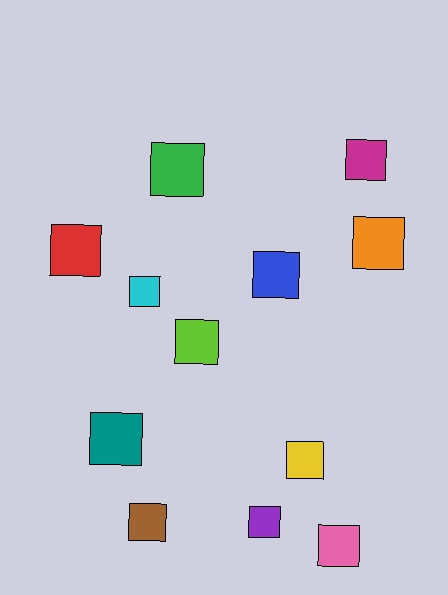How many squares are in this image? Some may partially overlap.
There are 12 squares.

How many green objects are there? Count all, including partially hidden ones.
There is 1 green object.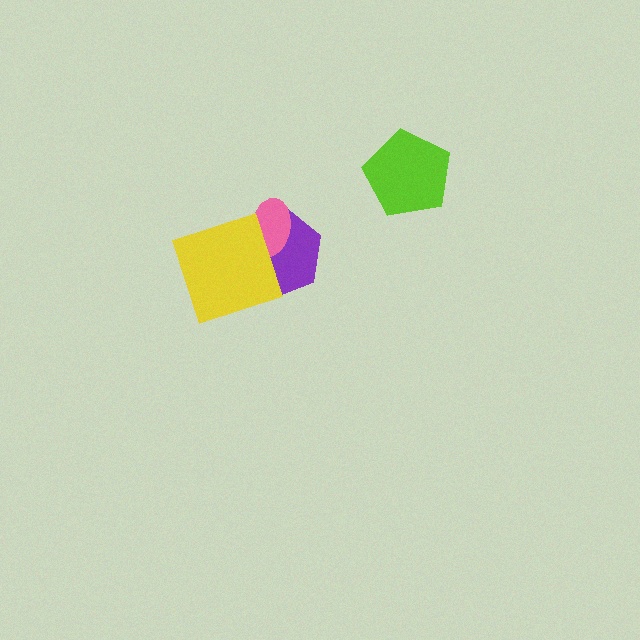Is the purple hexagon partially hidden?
Yes, it is partially covered by another shape.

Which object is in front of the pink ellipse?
The yellow square is in front of the pink ellipse.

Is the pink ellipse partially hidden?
Yes, it is partially covered by another shape.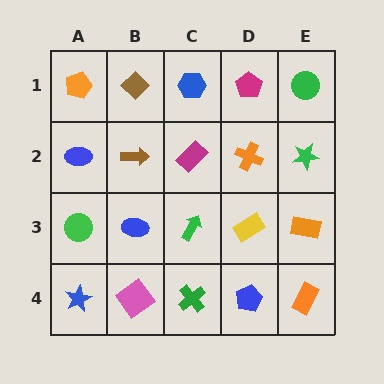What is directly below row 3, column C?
A green cross.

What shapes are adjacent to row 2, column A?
An orange pentagon (row 1, column A), a green circle (row 3, column A), a brown arrow (row 2, column B).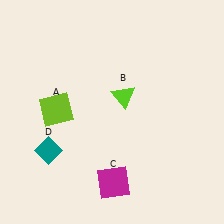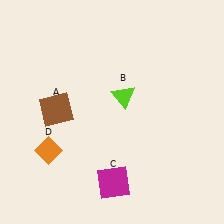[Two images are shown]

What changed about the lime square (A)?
In Image 1, A is lime. In Image 2, it changed to brown.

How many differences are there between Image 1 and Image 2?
There are 2 differences between the two images.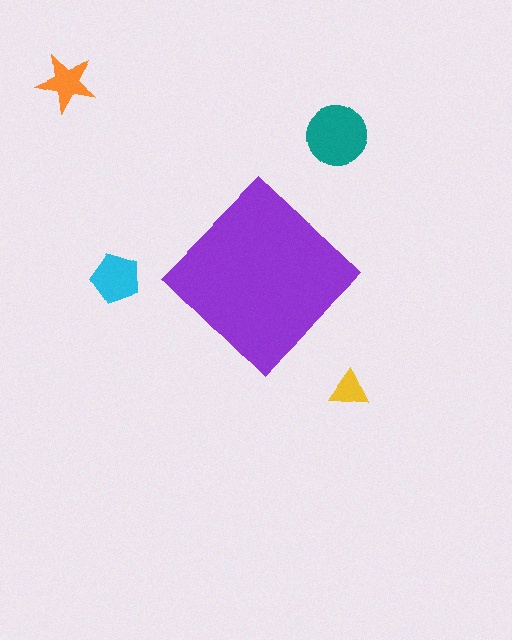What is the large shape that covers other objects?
A purple diamond.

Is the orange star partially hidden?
No, the orange star is fully visible.